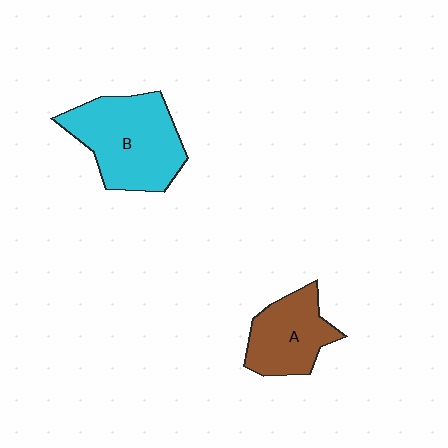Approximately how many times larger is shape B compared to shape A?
Approximately 1.5 times.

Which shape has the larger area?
Shape B (cyan).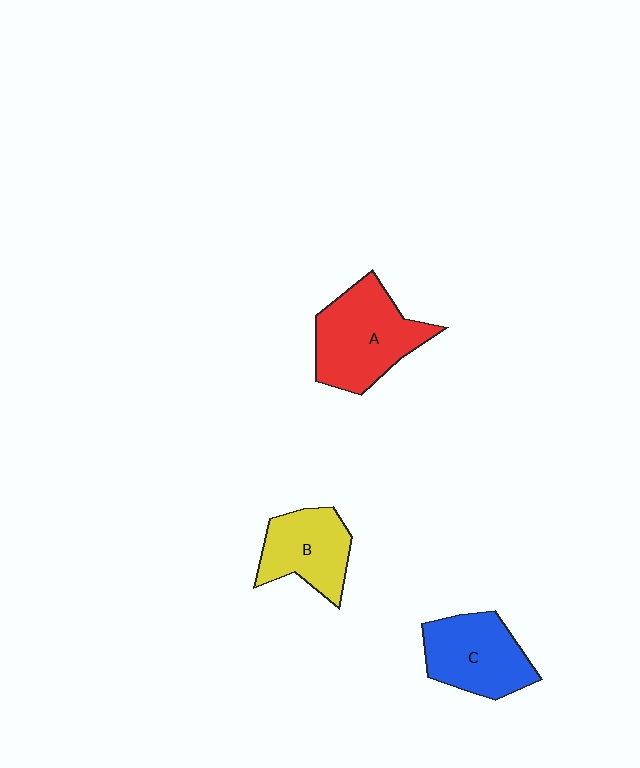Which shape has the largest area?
Shape A (red).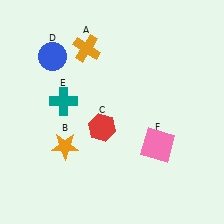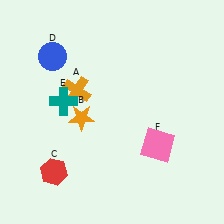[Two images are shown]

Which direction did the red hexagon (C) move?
The red hexagon (C) moved left.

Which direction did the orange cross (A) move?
The orange cross (A) moved down.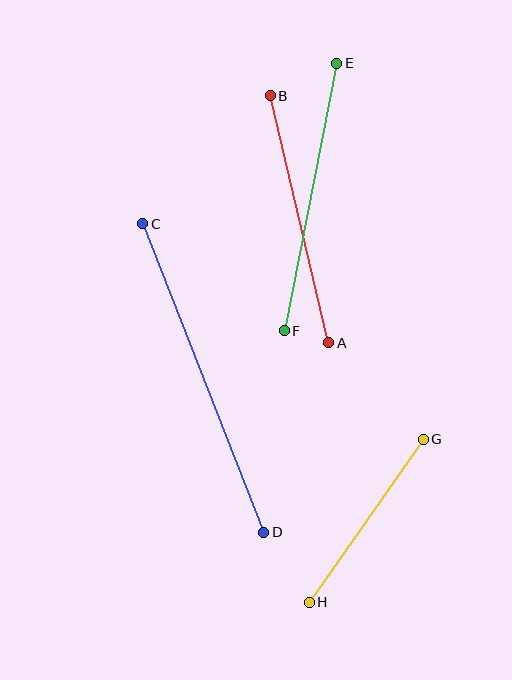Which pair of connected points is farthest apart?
Points C and D are farthest apart.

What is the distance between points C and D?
The distance is approximately 331 pixels.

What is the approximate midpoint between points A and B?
The midpoint is at approximately (300, 219) pixels.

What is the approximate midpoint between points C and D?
The midpoint is at approximately (203, 378) pixels.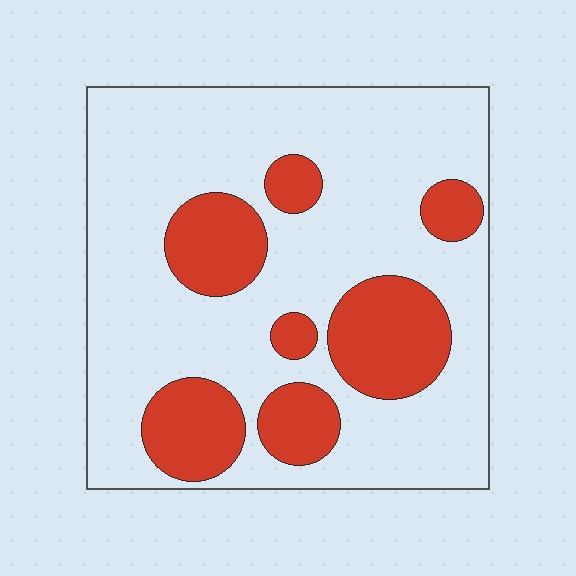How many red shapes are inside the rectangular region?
7.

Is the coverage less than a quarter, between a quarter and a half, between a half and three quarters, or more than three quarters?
Between a quarter and a half.